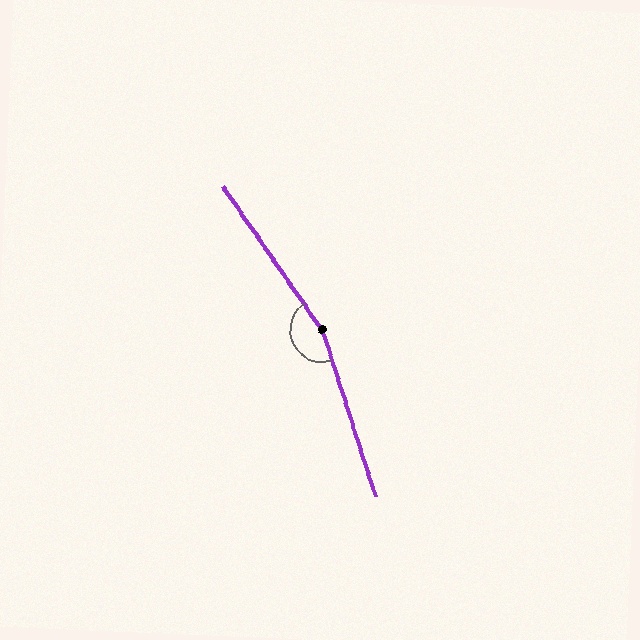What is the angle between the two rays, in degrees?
Approximately 163 degrees.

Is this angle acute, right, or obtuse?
It is obtuse.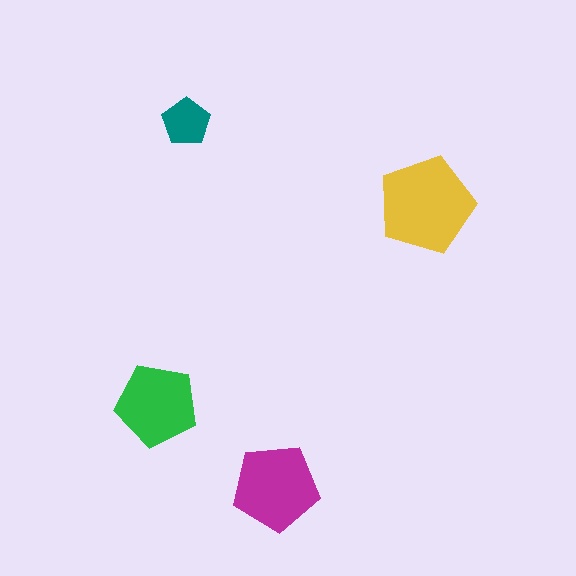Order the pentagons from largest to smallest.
the yellow one, the magenta one, the green one, the teal one.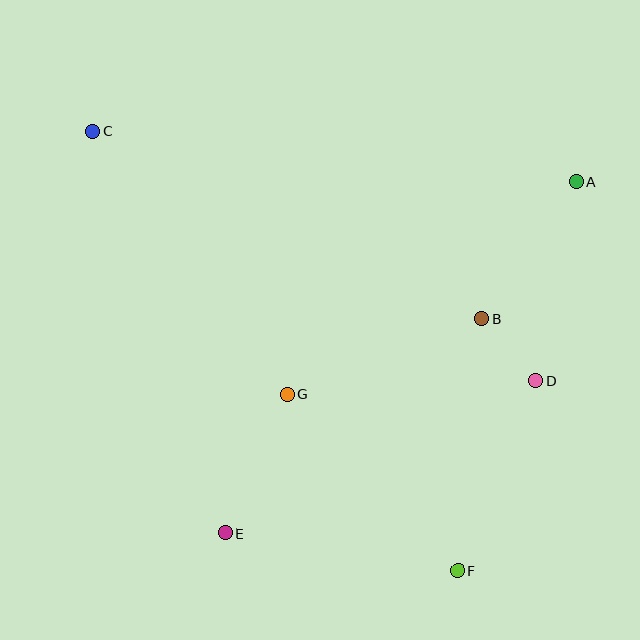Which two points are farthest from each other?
Points C and F are farthest from each other.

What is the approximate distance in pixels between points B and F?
The distance between B and F is approximately 253 pixels.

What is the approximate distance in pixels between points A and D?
The distance between A and D is approximately 204 pixels.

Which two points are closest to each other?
Points B and D are closest to each other.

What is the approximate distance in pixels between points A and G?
The distance between A and G is approximately 359 pixels.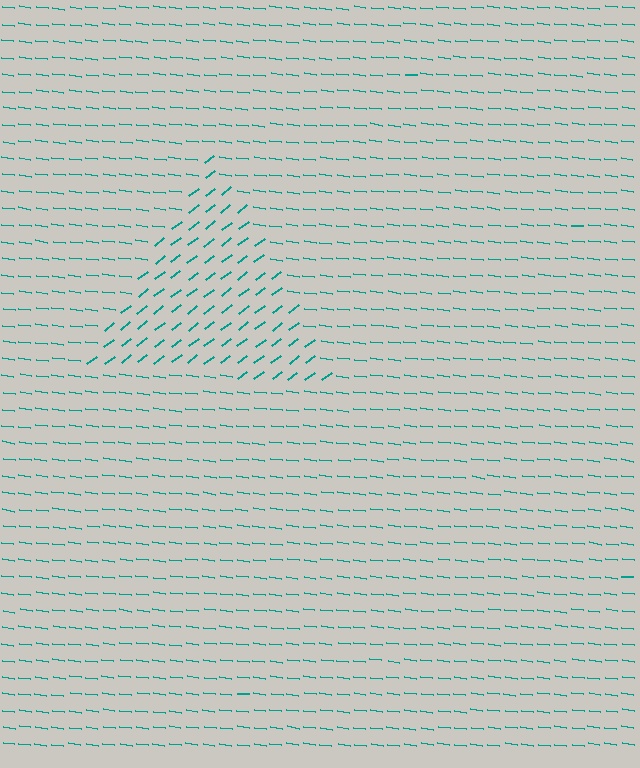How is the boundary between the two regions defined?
The boundary is defined purely by a change in line orientation (approximately 45 degrees difference). All lines are the same color and thickness.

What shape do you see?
I see a triangle.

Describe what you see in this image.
The image is filled with small teal line segments. A triangle region in the image has lines oriented differently from the surrounding lines, creating a visible texture boundary.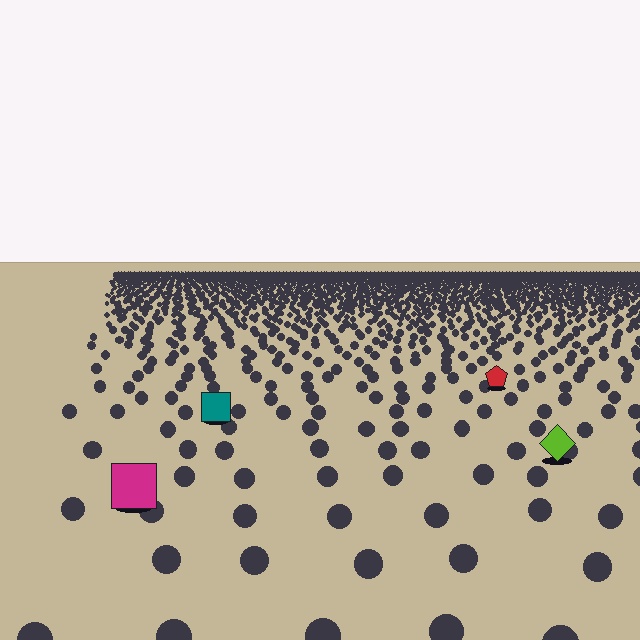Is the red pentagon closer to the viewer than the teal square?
No. The teal square is closer — you can tell from the texture gradient: the ground texture is coarser near it.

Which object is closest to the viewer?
The magenta square is closest. The texture marks near it are larger and more spread out.